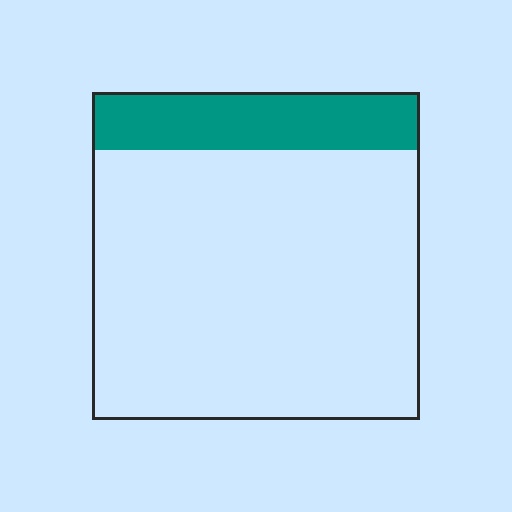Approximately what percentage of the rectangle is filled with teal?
Approximately 20%.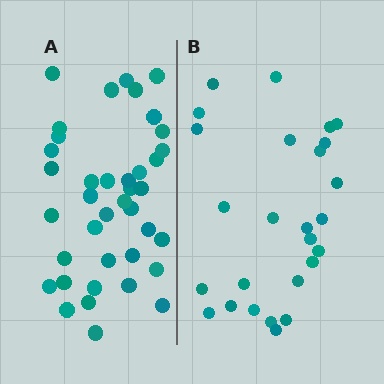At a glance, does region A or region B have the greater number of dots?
Region A (the left region) has more dots.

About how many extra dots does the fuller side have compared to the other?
Region A has approximately 15 more dots than region B.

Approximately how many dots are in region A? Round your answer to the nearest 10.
About 40 dots. (The exact count is 39, which rounds to 40.)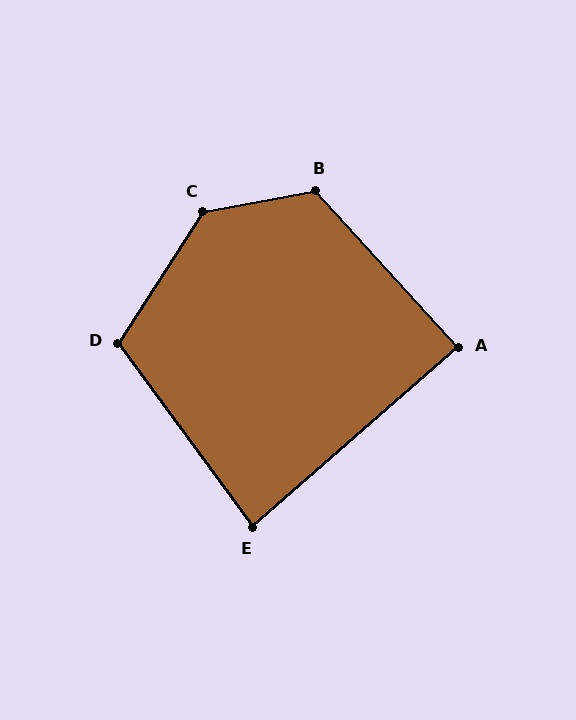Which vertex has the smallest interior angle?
E, at approximately 85 degrees.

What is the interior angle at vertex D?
Approximately 111 degrees (obtuse).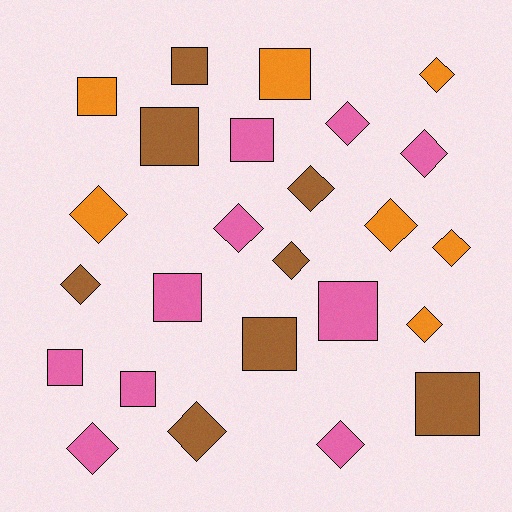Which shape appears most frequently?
Diamond, with 14 objects.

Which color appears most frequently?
Pink, with 10 objects.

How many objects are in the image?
There are 25 objects.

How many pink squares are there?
There are 5 pink squares.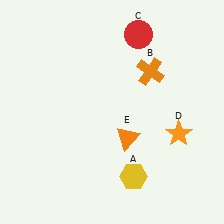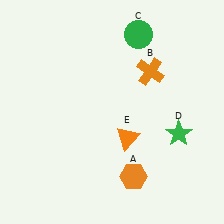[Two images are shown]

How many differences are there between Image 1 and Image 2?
There are 3 differences between the two images.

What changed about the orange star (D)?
In Image 1, D is orange. In Image 2, it changed to green.